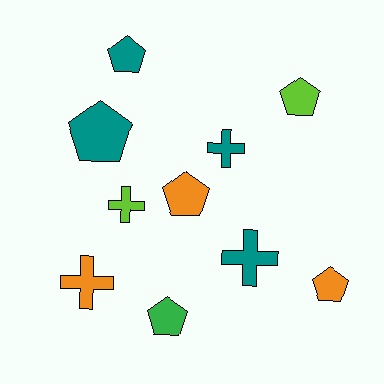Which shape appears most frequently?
Pentagon, with 6 objects.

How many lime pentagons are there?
There is 1 lime pentagon.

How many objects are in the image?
There are 10 objects.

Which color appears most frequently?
Teal, with 4 objects.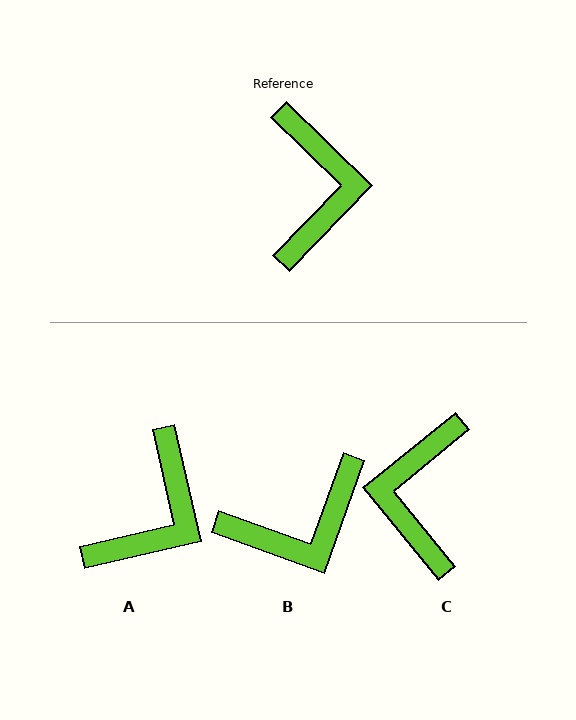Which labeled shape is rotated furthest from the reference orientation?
C, about 173 degrees away.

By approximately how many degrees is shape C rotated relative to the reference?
Approximately 173 degrees counter-clockwise.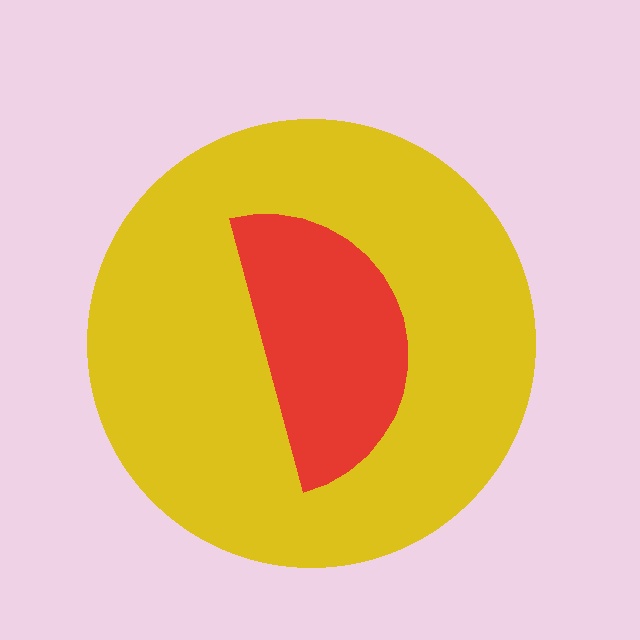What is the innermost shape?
The red semicircle.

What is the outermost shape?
The yellow circle.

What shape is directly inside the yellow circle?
The red semicircle.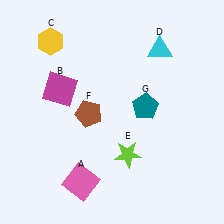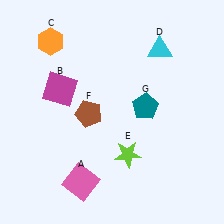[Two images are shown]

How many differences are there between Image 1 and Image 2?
There is 1 difference between the two images.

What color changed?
The hexagon (C) changed from yellow in Image 1 to orange in Image 2.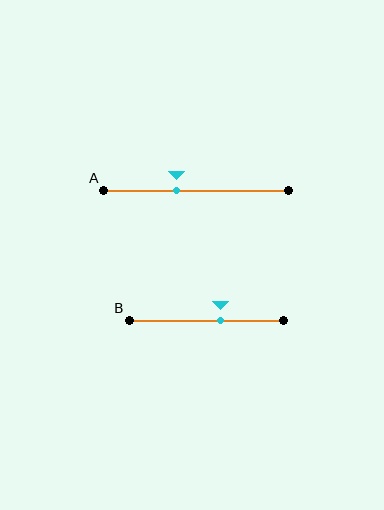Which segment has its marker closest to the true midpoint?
Segment B has its marker closest to the true midpoint.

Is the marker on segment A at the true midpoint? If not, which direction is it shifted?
No, the marker on segment A is shifted to the left by about 11% of the segment length.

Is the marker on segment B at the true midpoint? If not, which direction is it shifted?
No, the marker on segment B is shifted to the right by about 9% of the segment length.